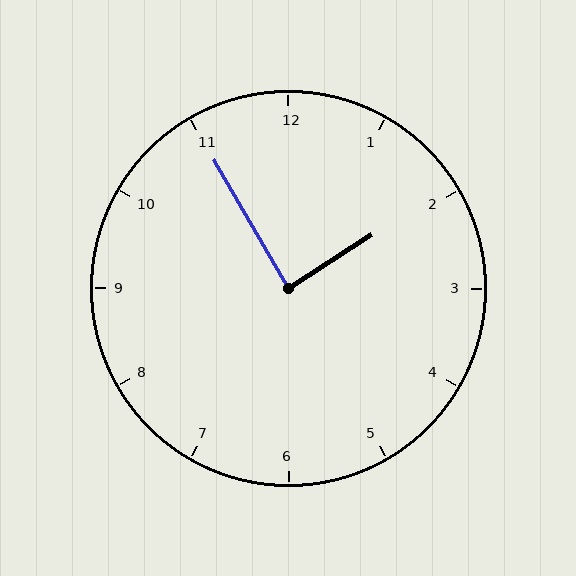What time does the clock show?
1:55.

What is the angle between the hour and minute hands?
Approximately 88 degrees.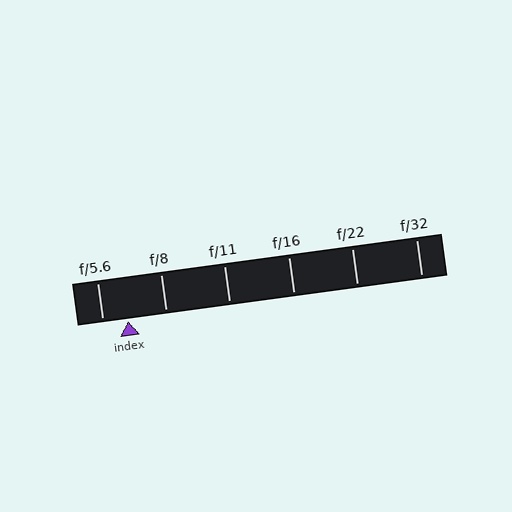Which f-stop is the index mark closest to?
The index mark is closest to f/5.6.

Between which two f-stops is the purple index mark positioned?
The index mark is between f/5.6 and f/8.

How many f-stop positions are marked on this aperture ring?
There are 6 f-stop positions marked.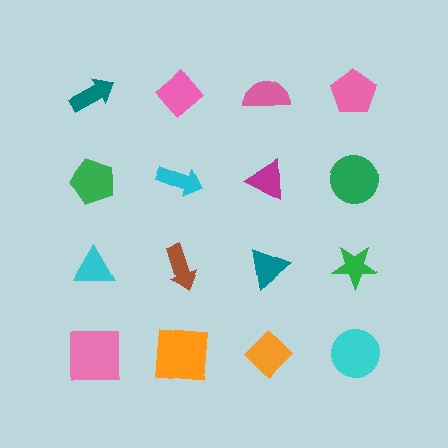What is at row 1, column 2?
A pink diamond.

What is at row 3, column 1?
A cyan triangle.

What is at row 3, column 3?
A teal triangle.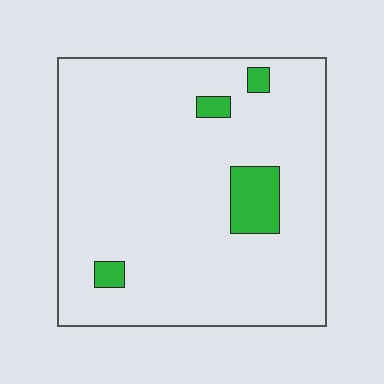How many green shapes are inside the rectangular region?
4.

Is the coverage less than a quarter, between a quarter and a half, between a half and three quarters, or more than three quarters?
Less than a quarter.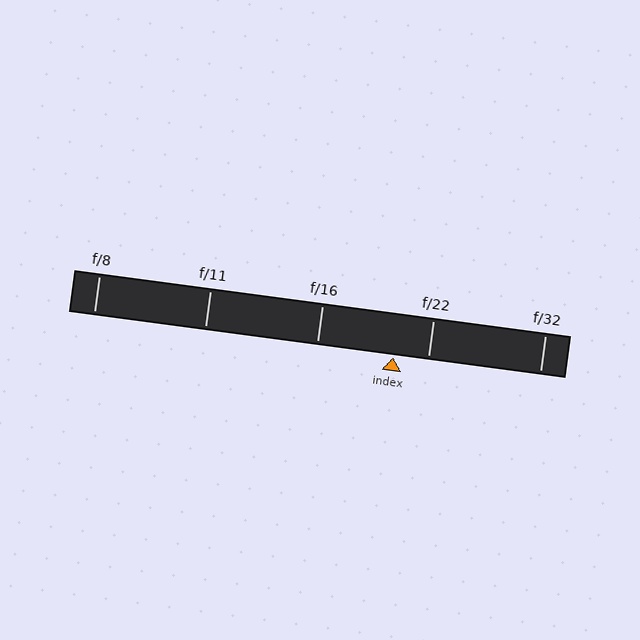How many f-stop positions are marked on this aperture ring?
There are 5 f-stop positions marked.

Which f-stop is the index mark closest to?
The index mark is closest to f/22.